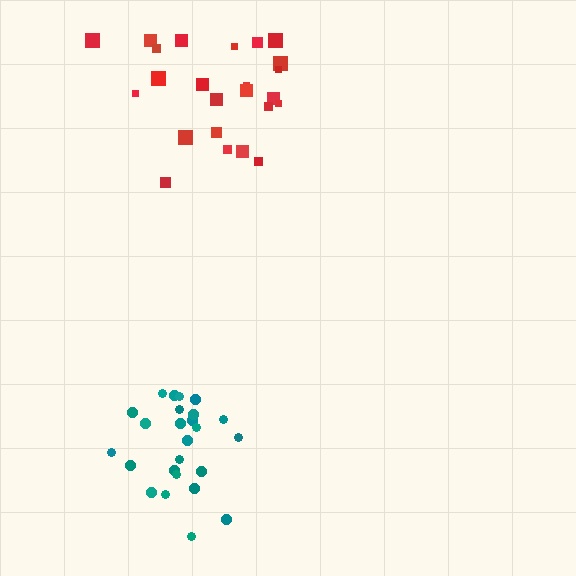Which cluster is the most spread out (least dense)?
Red.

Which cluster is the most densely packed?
Teal.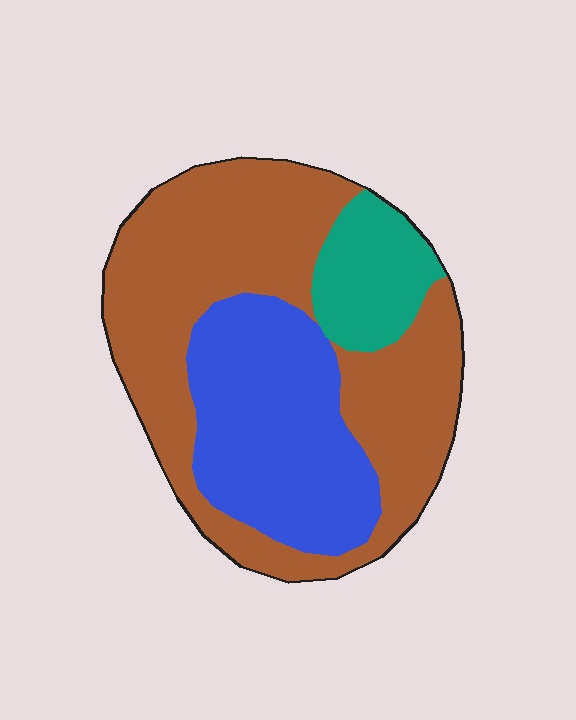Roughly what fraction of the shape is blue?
Blue covers around 30% of the shape.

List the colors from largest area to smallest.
From largest to smallest: brown, blue, teal.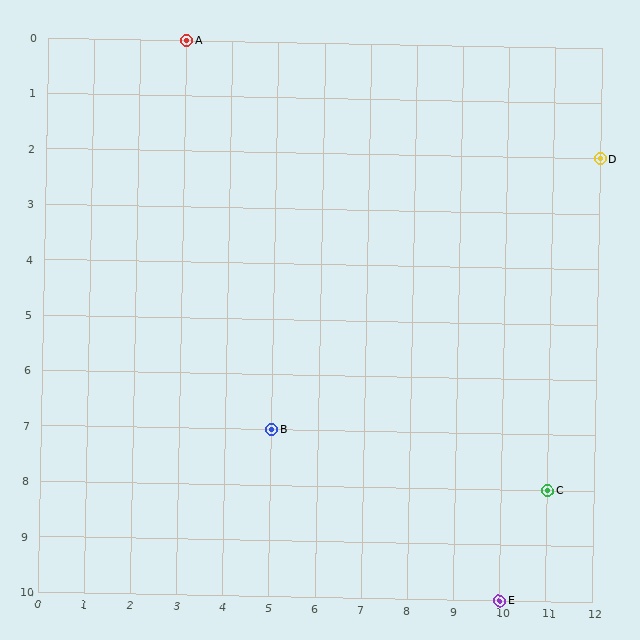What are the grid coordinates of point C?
Point C is at grid coordinates (11, 8).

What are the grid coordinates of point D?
Point D is at grid coordinates (12, 2).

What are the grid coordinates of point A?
Point A is at grid coordinates (3, 0).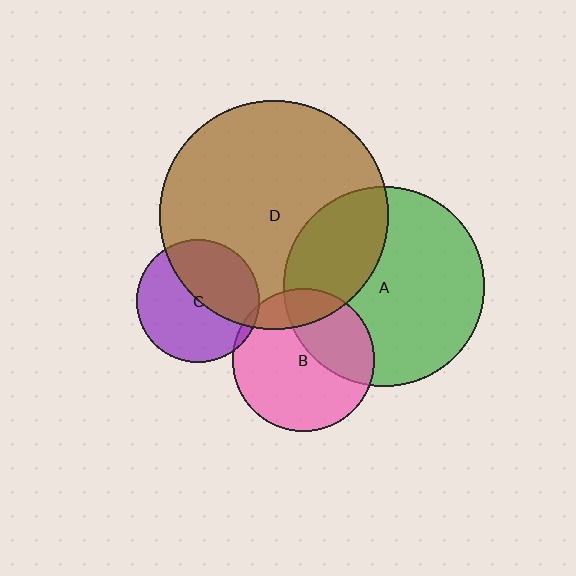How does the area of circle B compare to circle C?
Approximately 1.3 times.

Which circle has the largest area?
Circle D (brown).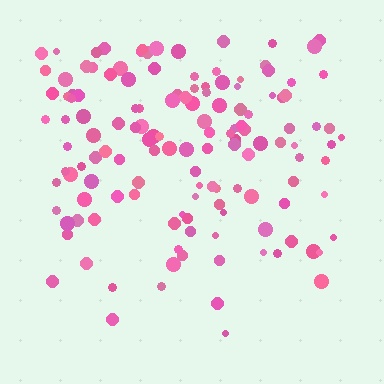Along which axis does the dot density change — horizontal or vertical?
Vertical.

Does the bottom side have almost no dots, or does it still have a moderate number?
Still a moderate number, just noticeably fewer than the top.